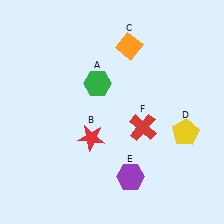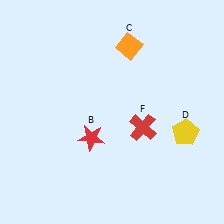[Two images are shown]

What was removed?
The green hexagon (A), the purple hexagon (E) were removed in Image 2.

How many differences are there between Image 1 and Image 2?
There are 2 differences between the two images.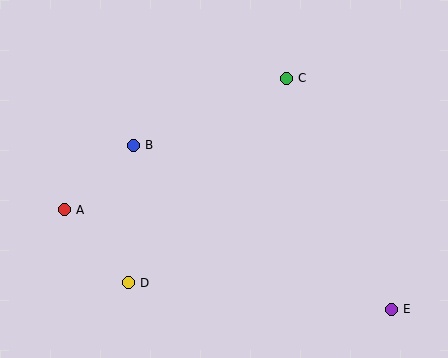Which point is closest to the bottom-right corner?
Point E is closest to the bottom-right corner.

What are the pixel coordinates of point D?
Point D is at (128, 283).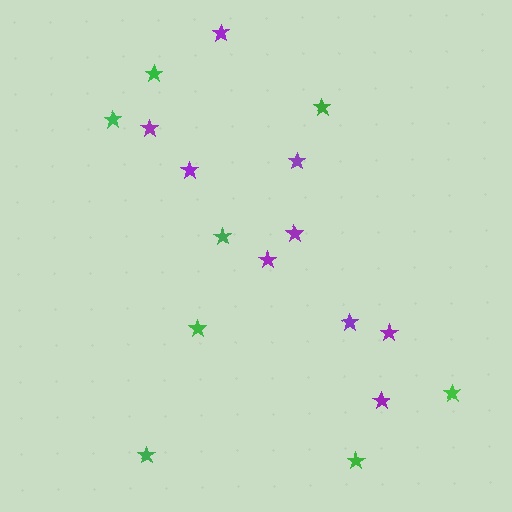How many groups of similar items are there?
There are 2 groups: one group of green stars (8) and one group of purple stars (9).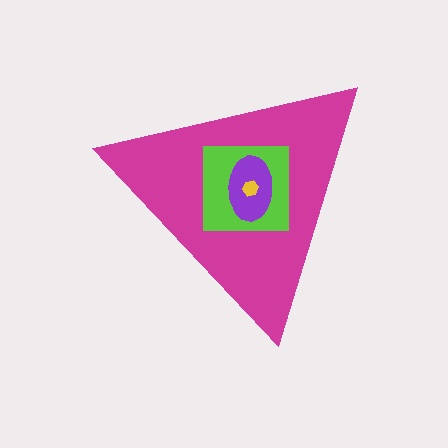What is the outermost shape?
The magenta triangle.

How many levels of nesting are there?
4.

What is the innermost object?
The yellow hexagon.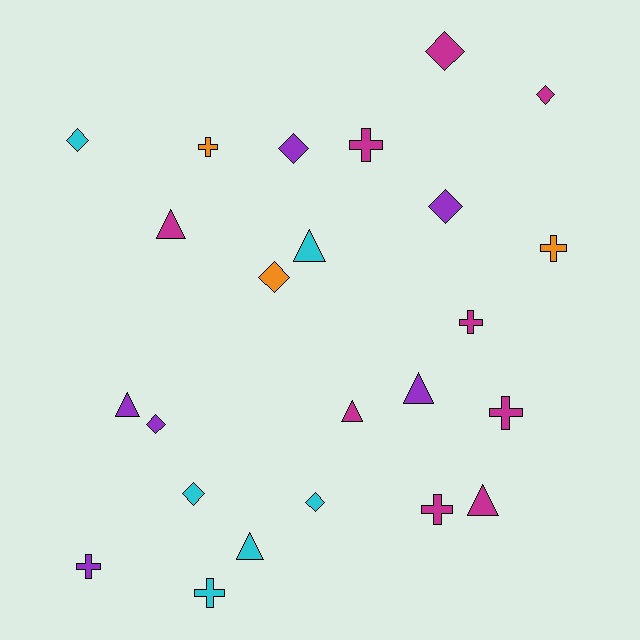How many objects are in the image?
There are 24 objects.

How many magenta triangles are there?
There are 3 magenta triangles.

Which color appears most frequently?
Magenta, with 9 objects.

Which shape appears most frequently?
Diamond, with 9 objects.